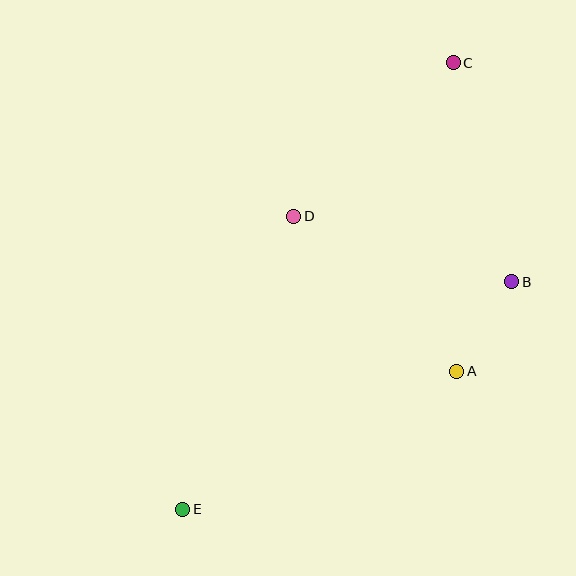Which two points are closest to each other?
Points A and B are closest to each other.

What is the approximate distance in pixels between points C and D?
The distance between C and D is approximately 221 pixels.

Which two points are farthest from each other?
Points C and E are farthest from each other.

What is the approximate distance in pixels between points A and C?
The distance between A and C is approximately 309 pixels.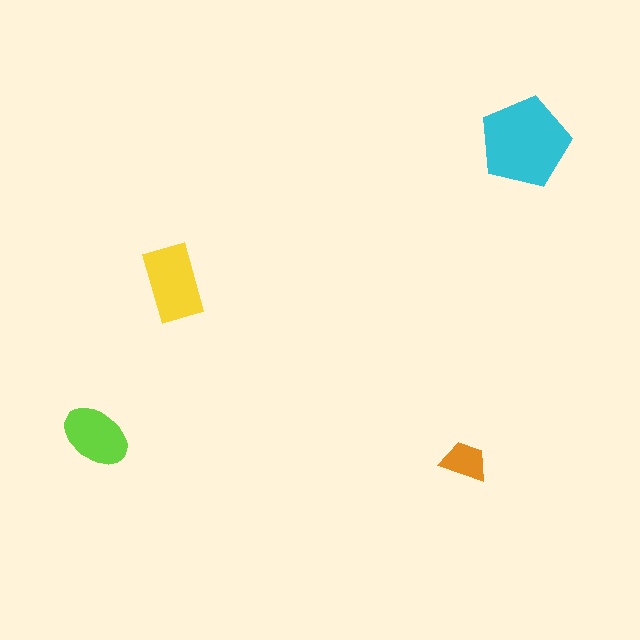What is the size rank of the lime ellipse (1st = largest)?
3rd.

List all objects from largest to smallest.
The cyan pentagon, the yellow rectangle, the lime ellipse, the orange trapezoid.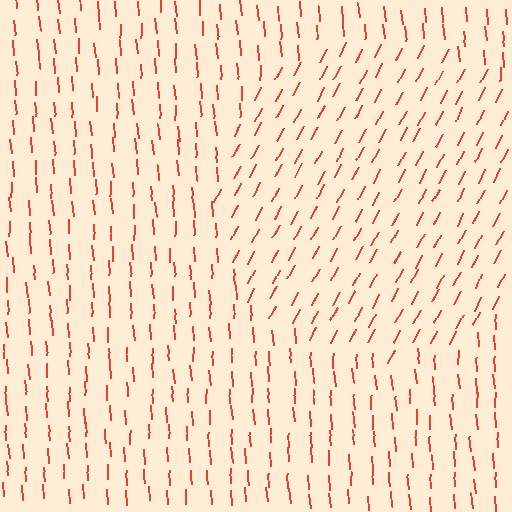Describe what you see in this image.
The image is filled with small red line segments. A circle region in the image has lines oriented differently from the surrounding lines, creating a visible texture boundary.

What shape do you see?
I see a circle.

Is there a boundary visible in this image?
Yes, there is a texture boundary formed by a change in line orientation.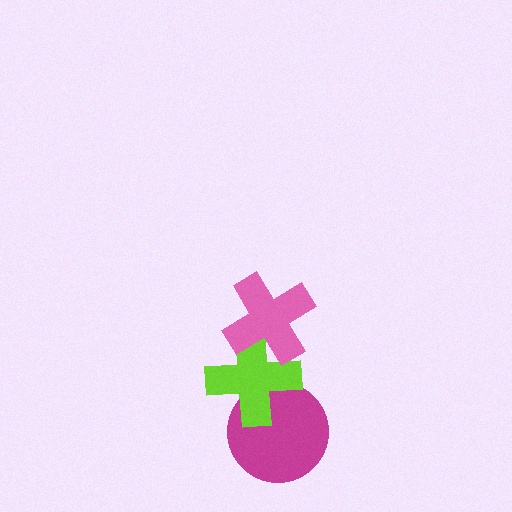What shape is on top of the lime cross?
The pink cross is on top of the lime cross.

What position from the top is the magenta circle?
The magenta circle is 3rd from the top.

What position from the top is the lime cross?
The lime cross is 2nd from the top.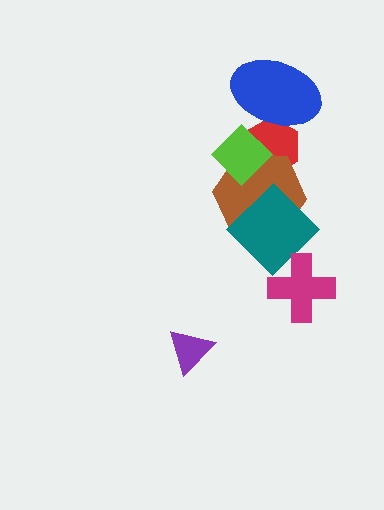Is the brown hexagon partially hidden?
Yes, it is partially covered by another shape.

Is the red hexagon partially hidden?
Yes, it is partially covered by another shape.